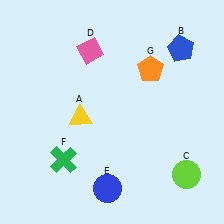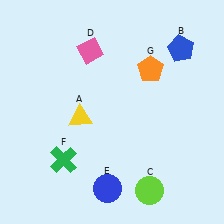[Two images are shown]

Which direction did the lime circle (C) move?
The lime circle (C) moved left.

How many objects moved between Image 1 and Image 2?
1 object moved between the two images.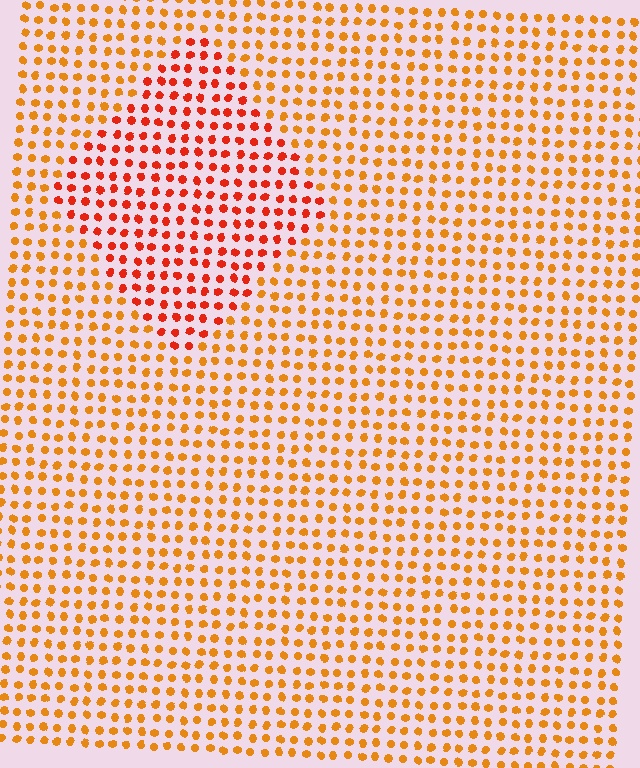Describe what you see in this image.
The image is filled with small orange elements in a uniform arrangement. A diamond-shaped region is visible where the elements are tinted to a slightly different hue, forming a subtle color boundary.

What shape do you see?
I see a diamond.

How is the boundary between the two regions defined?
The boundary is defined purely by a slight shift in hue (about 29 degrees). Spacing, size, and orientation are identical on both sides.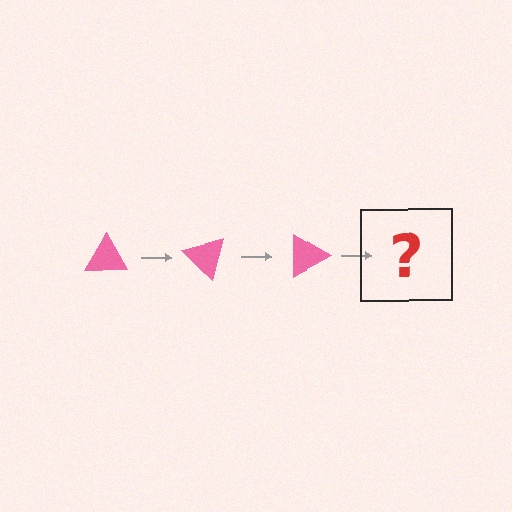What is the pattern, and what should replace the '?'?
The pattern is that the triangle rotates 45 degrees each step. The '?' should be a pink triangle rotated 135 degrees.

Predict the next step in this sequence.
The next step is a pink triangle rotated 135 degrees.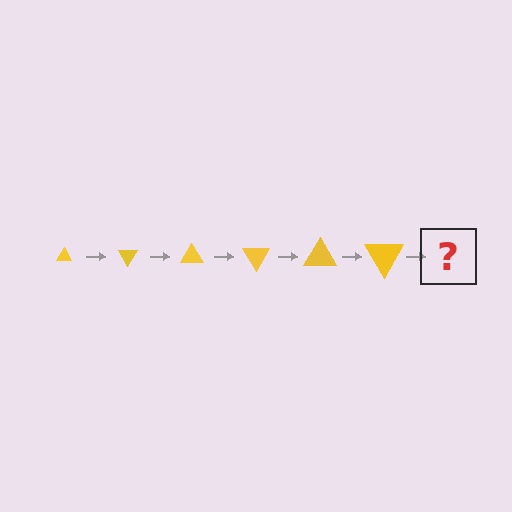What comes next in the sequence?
The next element should be a triangle, larger than the previous one and rotated 360 degrees from the start.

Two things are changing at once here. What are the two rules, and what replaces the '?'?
The two rules are that the triangle grows larger each step and it rotates 60 degrees each step. The '?' should be a triangle, larger than the previous one and rotated 360 degrees from the start.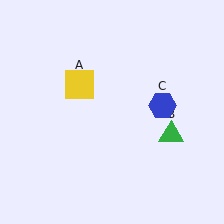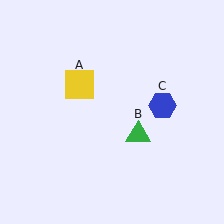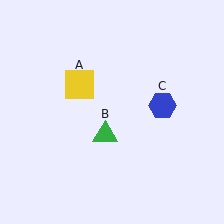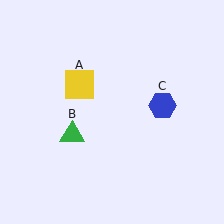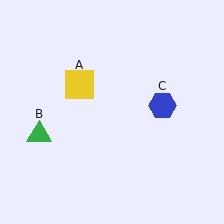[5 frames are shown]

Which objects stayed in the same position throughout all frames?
Yellow square (object A) and blue hexagon (object C) remained stationary.